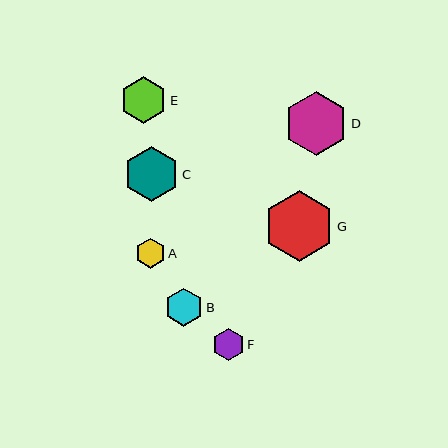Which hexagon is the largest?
Hexagon G is the largest with a size of approximately 70 pixels.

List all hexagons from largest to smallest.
From largest to smallest: G, D, C, E, B, F, A.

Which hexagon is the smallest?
Hexagon A is the smallest with a size of approximately 29 pixels.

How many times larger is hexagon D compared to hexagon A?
Hexagon D is approximately 2.2 times the size of hexagon A.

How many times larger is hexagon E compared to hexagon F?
Hexagon E is approximately 1.4 times the size of hexagon F.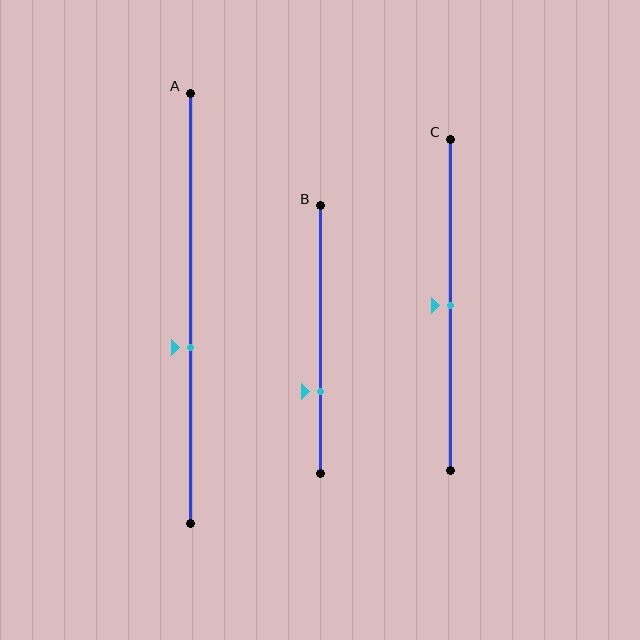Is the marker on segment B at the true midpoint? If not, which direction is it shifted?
No, the marker on segment B is shifted downward by about 19% of the segment length.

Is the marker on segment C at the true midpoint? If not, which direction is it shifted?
Yes, the marker on segment C is at the true midpoint.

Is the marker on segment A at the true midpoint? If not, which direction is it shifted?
No, the marker on segment A is shifted downward by about 9% of the segment length.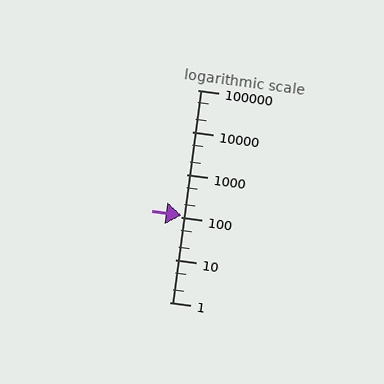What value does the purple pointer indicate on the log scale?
The pointer indicates approximately 110.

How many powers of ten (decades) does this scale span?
The scale spans 5 decades, from 1 to 100000.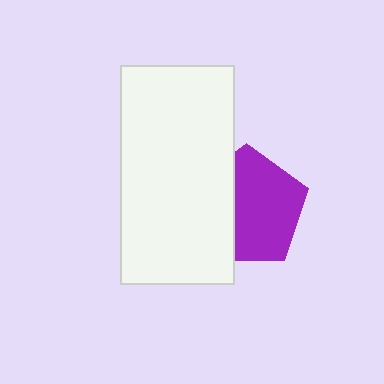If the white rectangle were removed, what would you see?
You would see the complete purple pentagon.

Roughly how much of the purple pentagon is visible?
About half of it is visible (roughly 63%).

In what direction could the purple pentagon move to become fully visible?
The purple pentagon could move right. That would shift it out from behind the white rectangle entirely.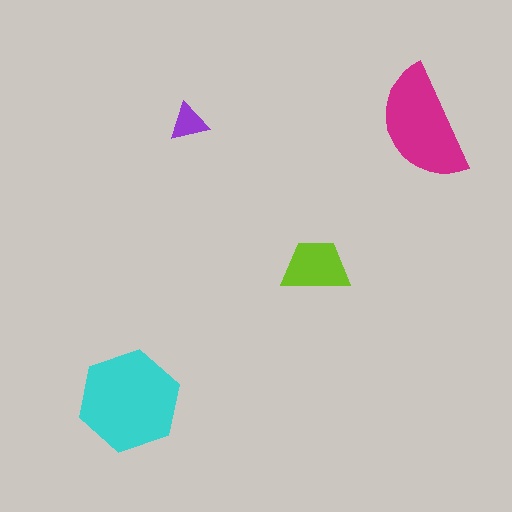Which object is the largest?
The cyan hexagon.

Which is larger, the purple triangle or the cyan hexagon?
The cyan hexagon.